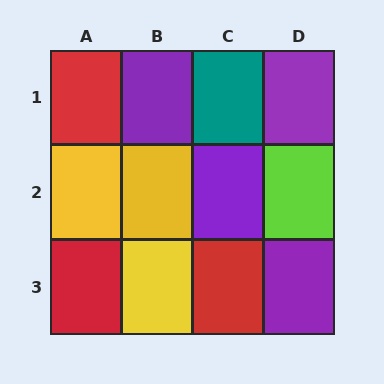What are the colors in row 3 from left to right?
Red, yellow, red, purple.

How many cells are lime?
1 cell is lime.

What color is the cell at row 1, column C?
Teal.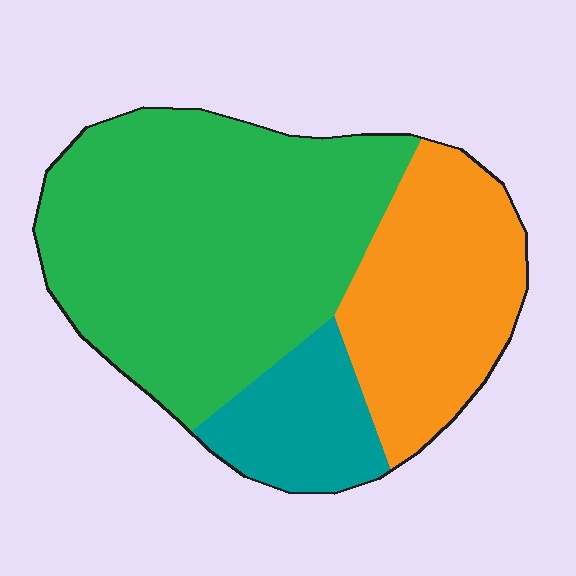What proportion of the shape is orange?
Orange covers about 30% of the shape.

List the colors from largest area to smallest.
From largest to smallest: green, orange, teal.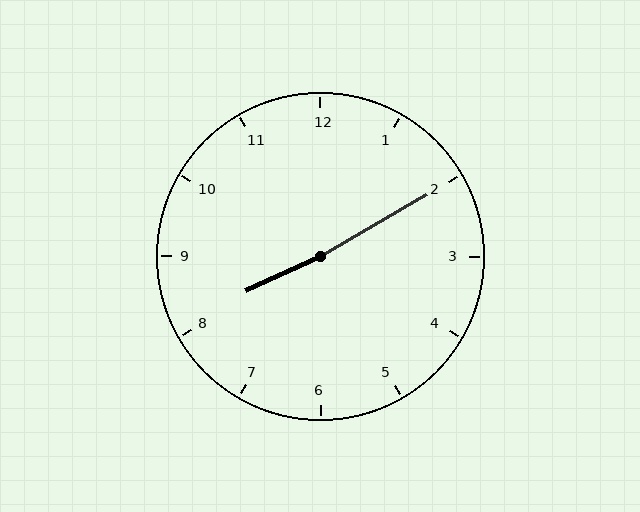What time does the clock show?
8:10.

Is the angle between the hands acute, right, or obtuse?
It is obtuse.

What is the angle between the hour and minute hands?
Approximately 175 degrees.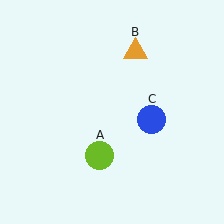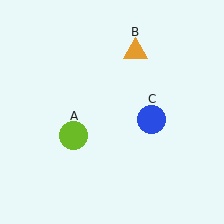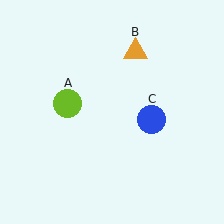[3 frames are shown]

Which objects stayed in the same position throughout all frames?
Orange triangle (object B) and blue circle (object C) remained stationary.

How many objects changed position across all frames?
1 object changed position: lime circle (object A).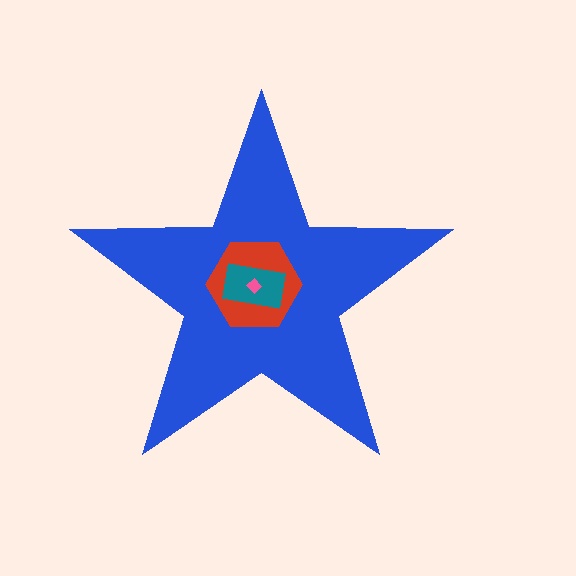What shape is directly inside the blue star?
The red hexagon.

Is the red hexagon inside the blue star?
Yes.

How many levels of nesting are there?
4.